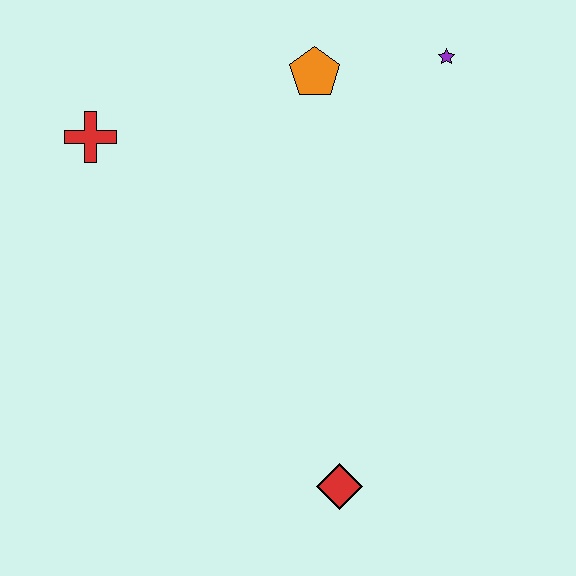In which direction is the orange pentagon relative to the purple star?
The orange pentagon is to the left of the purple star.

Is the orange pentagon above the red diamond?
Yes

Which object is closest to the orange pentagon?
The purple star is closest to the orange pentagon.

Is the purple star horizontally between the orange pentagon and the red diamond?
No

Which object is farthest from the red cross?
The red diamond is farthest from the red cross.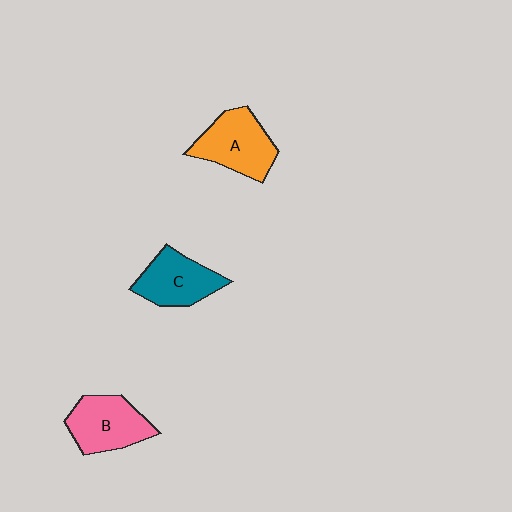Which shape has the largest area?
Shape A (orange).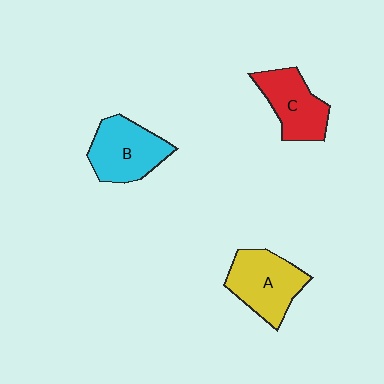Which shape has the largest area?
Shape A (yellow).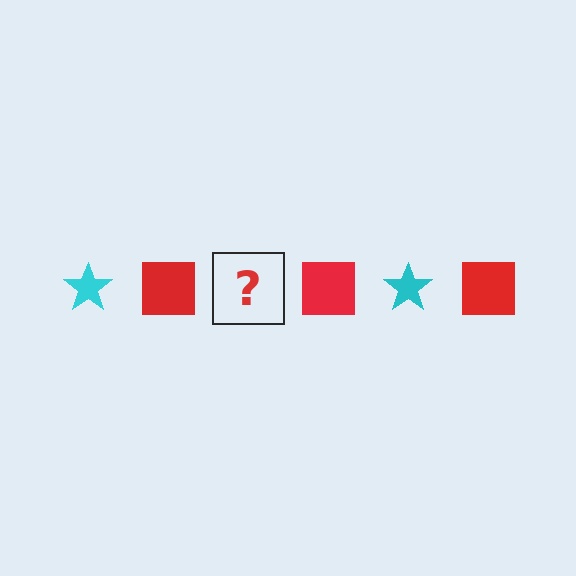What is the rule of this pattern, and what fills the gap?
The rule is that the pattern alternates between cyan star and red square. The gap should be filled with a cyan star.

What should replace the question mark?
The question mark should be replaced with a cyan star.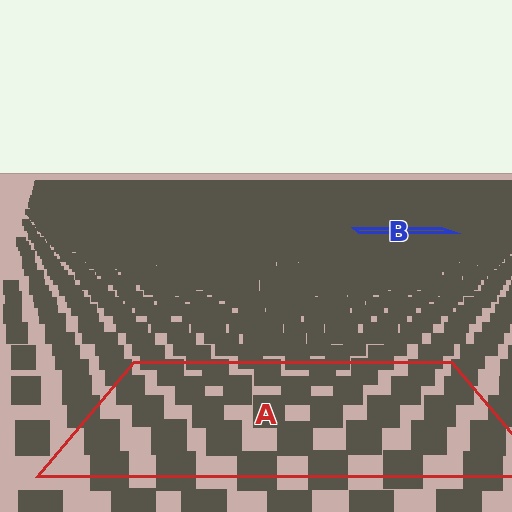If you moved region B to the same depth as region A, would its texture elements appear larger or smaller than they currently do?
They would appear larger. At a closer depth, the same texture elements are projected at a bigger on-screen size.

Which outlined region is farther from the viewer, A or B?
Region B is farther from the viewer — the texture elements inside it appear smaller and more densely packed.